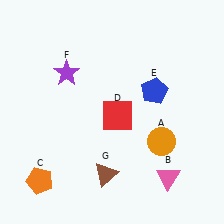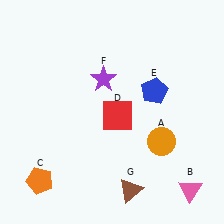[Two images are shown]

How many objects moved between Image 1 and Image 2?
3 objects moved between the two images.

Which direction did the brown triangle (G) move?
The brown triangle (G) moved right.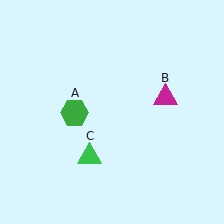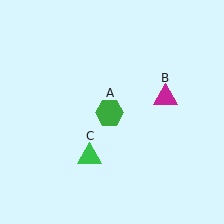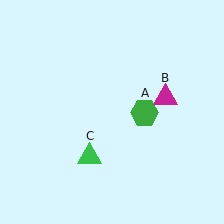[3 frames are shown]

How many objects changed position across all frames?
1 object changed position: green hexagon (object A).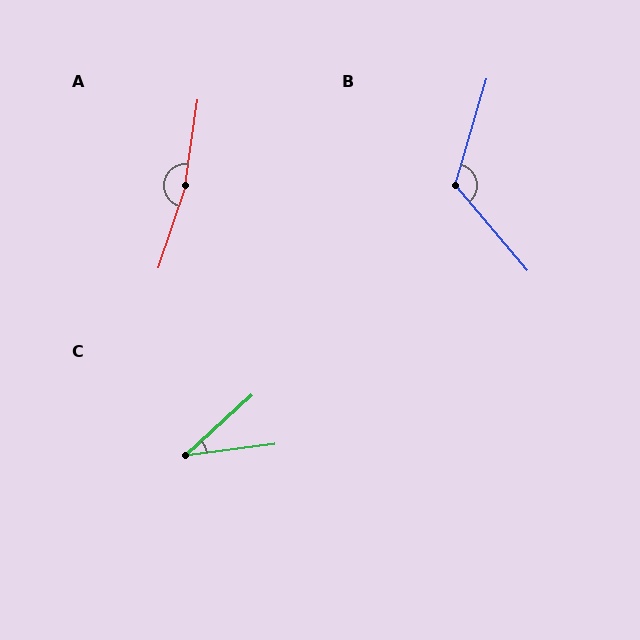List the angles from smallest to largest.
C (34°), B (123°), A (170°).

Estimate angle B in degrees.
Approximately 123 degrees.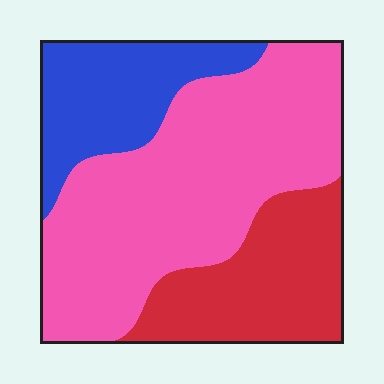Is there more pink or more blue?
Pink.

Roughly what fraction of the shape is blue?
Blue covers about 20% of the shape.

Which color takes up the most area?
Pink, at roughly 55%.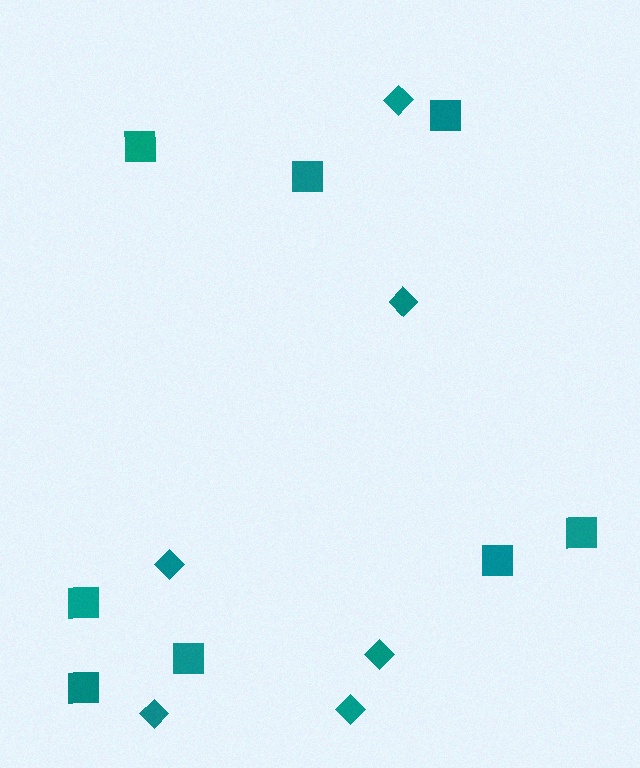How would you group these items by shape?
There are 2 groups: one group of diamonds (6) and one group of squares (8).